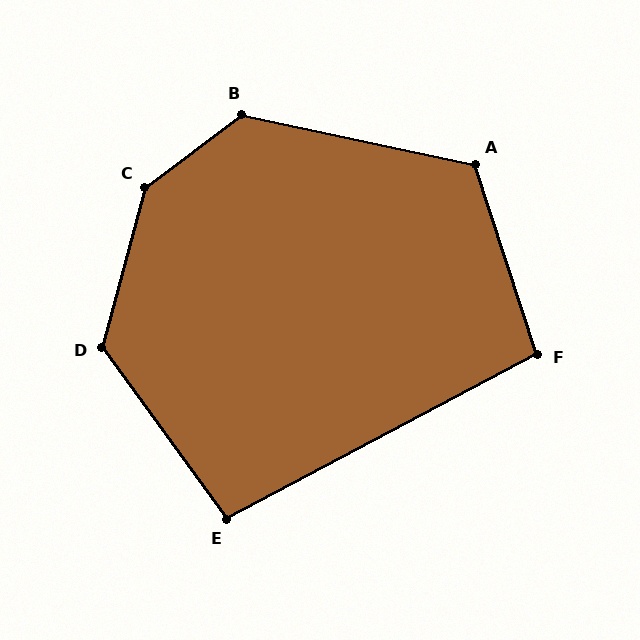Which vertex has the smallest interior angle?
E, at approximately 98 degrees.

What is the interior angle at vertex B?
Approximately 131 degrees (obtuse).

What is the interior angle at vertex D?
Approximately 129 degrees (obtuse).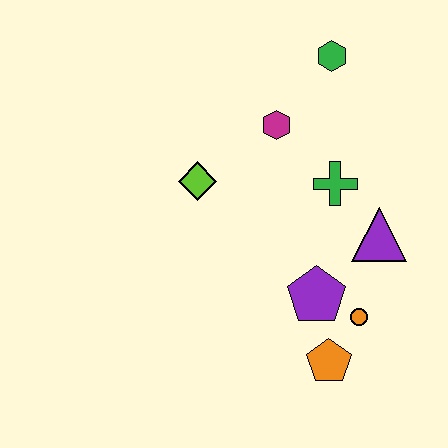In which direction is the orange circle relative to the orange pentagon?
The orange circle is above the orange pentagon.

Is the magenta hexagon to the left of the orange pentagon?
Yes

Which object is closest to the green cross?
The purple triangle is closest to the green cross.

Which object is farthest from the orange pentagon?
The green hexagon is farthest from the orange pentagon.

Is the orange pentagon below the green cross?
Yes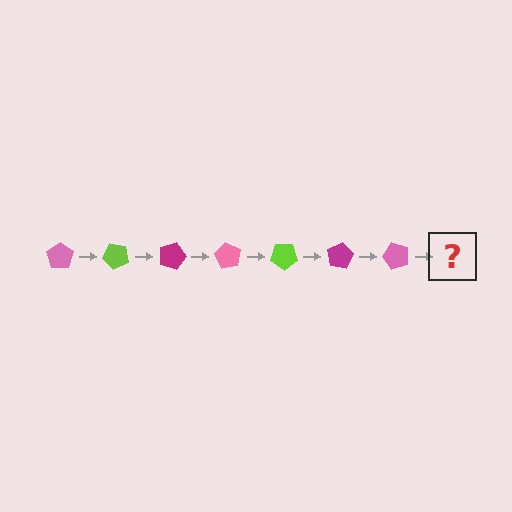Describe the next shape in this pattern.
It should be a lime pentagon, rotated 315 degrees from the start.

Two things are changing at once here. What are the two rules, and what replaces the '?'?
The two rules are that it rotates 45 degrees each step and the color cycles through pink, lime, and magenta. The '?' should be a lime pentagon, rotated 315 degrees from the start.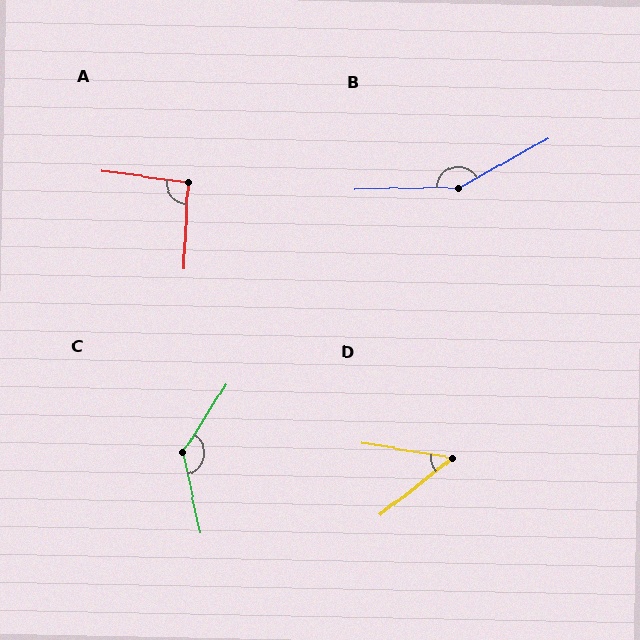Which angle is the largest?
B, at approximately 152 degrees.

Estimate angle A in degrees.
Approximately 96 degrees.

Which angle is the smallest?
D, at approximately 48 degrees.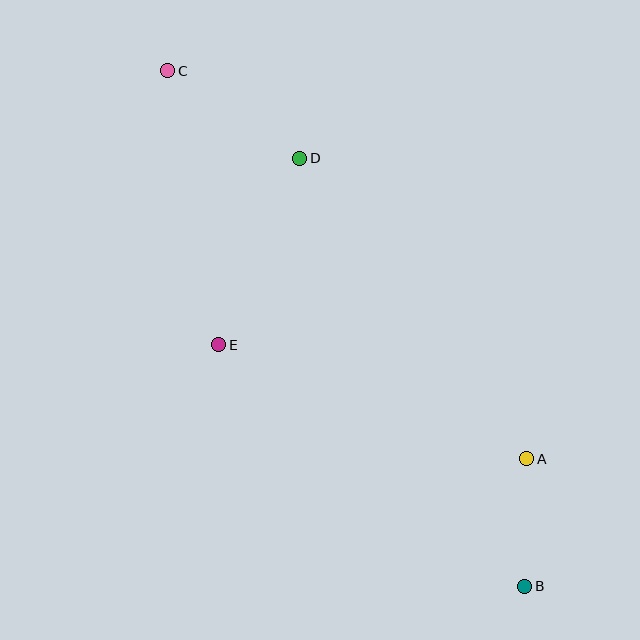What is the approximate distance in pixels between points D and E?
The distance between D and E is approximately 203 pixels.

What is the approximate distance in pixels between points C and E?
The distance between C and E is approximately 278 pixels.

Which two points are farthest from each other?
Points B and C are farthest from each other.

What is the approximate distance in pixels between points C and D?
The distance between C and D is approximately 158 pixels.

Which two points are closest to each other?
Points A and B are closest to each other.